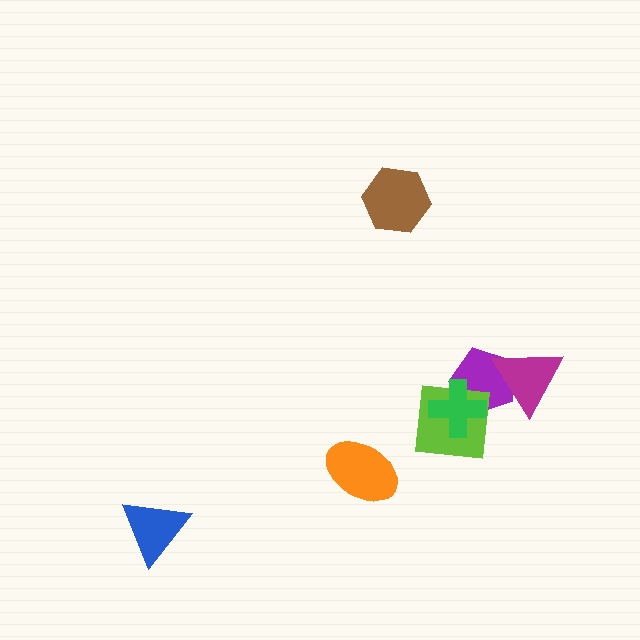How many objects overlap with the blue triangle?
0 objects overlap with the blue triangle.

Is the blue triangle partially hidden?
No, no other shape covers it.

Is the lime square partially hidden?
Yes, it is partially covered by another shape.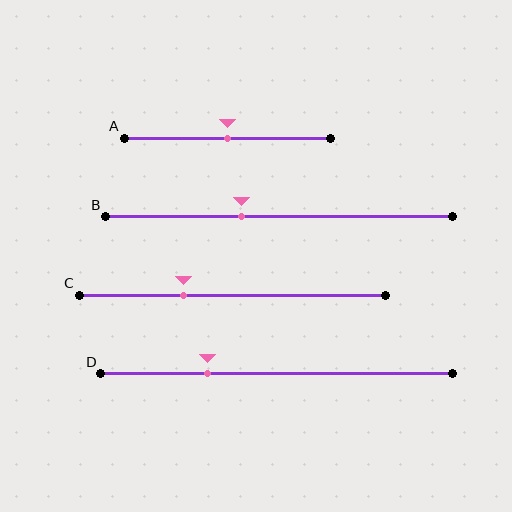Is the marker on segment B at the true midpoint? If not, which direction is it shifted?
No, the marker on segment B is shifted to the left by about 11% of the segment length.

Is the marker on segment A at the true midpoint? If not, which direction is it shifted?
Yes, the marker on segment A is at the true midpoint.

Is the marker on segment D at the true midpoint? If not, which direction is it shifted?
No, the marker on segment D is shifted to the left by about 20% of the segment length.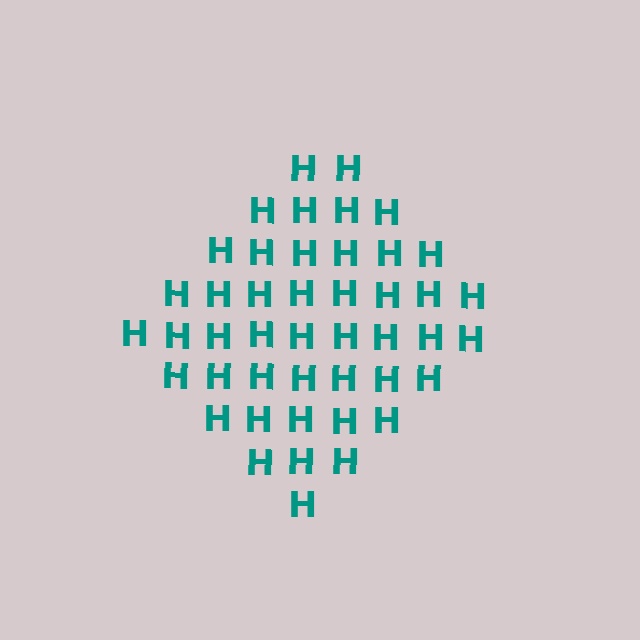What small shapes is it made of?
It is made of small letter H's.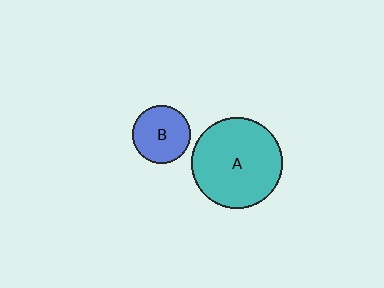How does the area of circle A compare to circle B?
Approximately 2.4 times.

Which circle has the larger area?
Circle A (teal).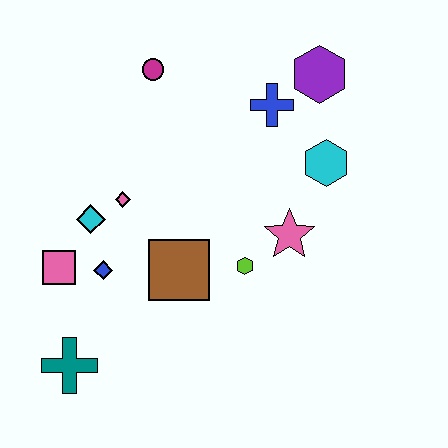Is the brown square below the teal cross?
No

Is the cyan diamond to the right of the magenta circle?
No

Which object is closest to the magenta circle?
The blue cross is closest to the magenta circle.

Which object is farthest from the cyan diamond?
The purple hexagon is farthest from the cyan diamond.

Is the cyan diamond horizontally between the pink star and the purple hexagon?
No